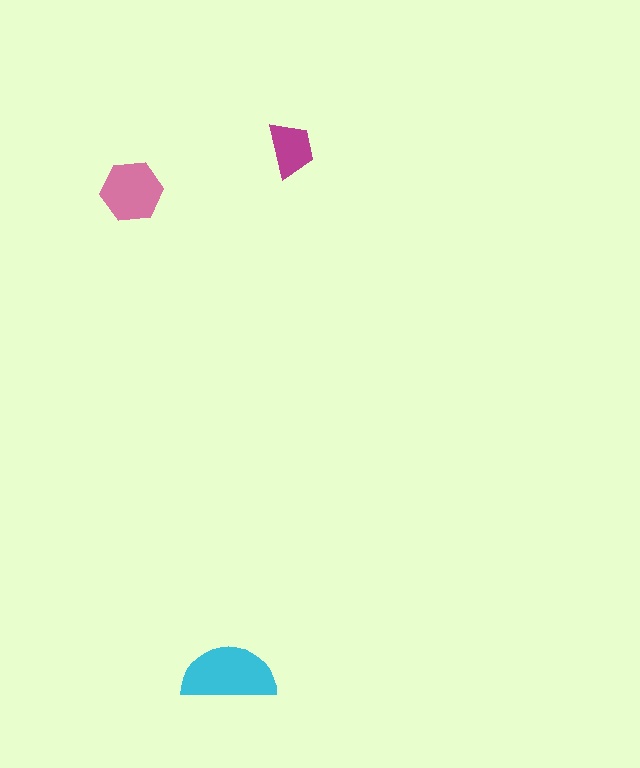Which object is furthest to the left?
The pink hexagon is leftmost.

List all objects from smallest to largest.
The magenta trapezoid, the pink hexagon, the cyan semicircle.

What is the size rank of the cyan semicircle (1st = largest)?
1st.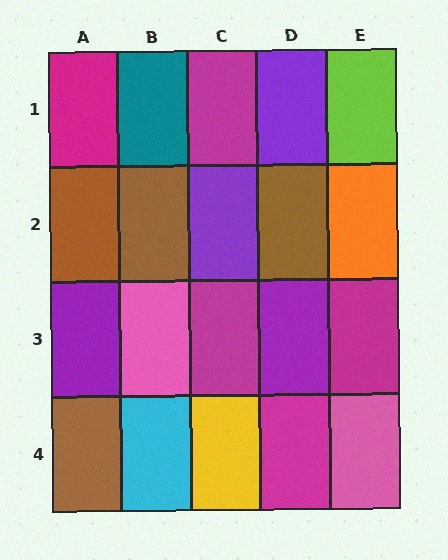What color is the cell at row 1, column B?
Teal.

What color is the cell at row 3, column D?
Purple.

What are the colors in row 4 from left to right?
Brown, cyan, yellow, magenta, pink.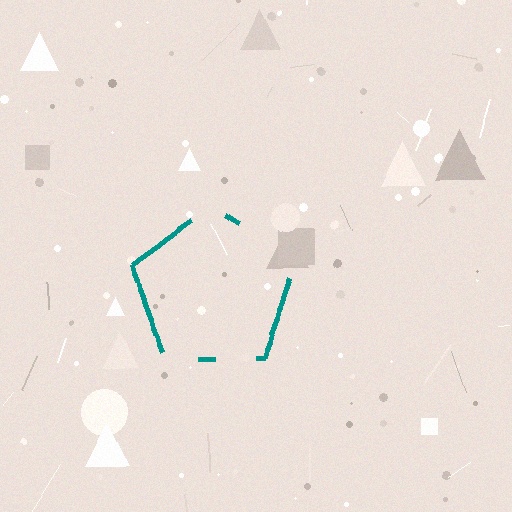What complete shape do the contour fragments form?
The contour fragments form a pentagon.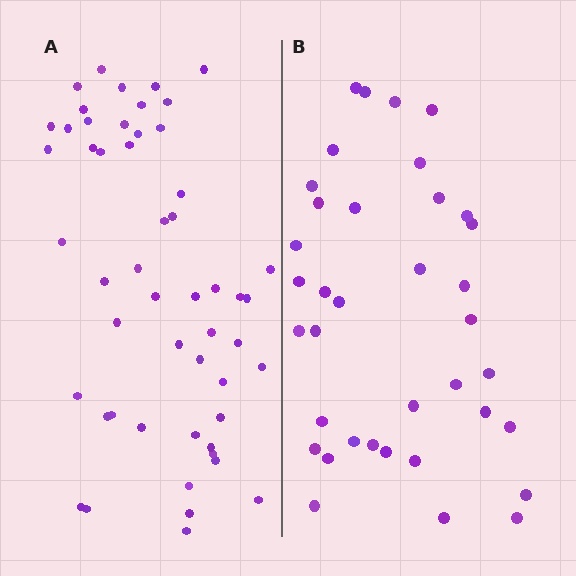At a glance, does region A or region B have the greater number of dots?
Region A (the left region) has more dots.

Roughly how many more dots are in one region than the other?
Region A has approximately 15 more dots than region B.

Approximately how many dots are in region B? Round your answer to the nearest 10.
About 40 dots. (The exact count is 37, which rounds to 40.)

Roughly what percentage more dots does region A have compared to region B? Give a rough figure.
About 40% more.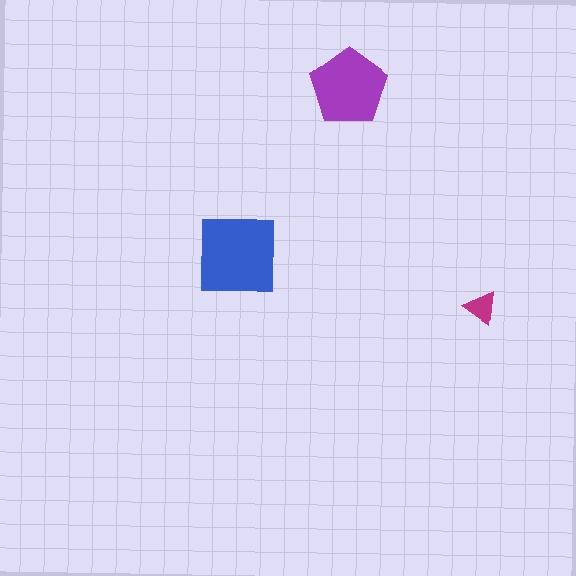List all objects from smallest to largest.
The magenta triangle, the purple pentagon, the blue square.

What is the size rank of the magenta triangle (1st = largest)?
3rd.